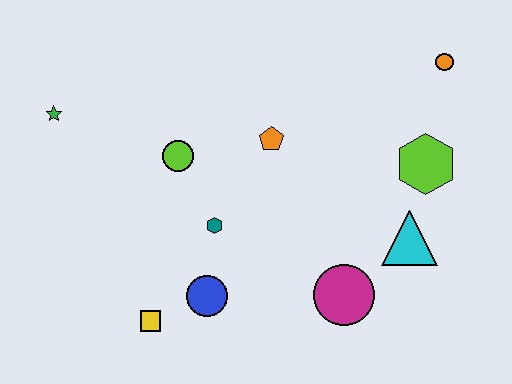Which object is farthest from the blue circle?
The orange circle is farthest from the blue circle.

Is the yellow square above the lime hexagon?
No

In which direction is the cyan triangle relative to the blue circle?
The cyan triangle is to the right of the blue circle.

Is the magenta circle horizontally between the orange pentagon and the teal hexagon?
No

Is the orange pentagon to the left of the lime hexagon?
Yes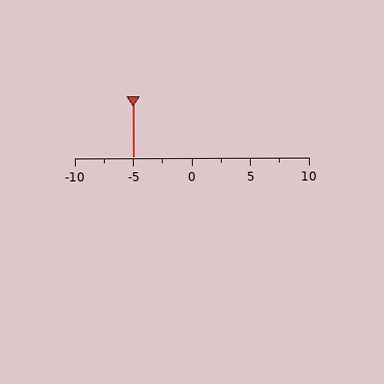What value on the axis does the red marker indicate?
The marker indicates approximately -5.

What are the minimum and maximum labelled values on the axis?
The axis runs from -10 to 10.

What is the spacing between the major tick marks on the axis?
The major ticks are spaced 5 apart.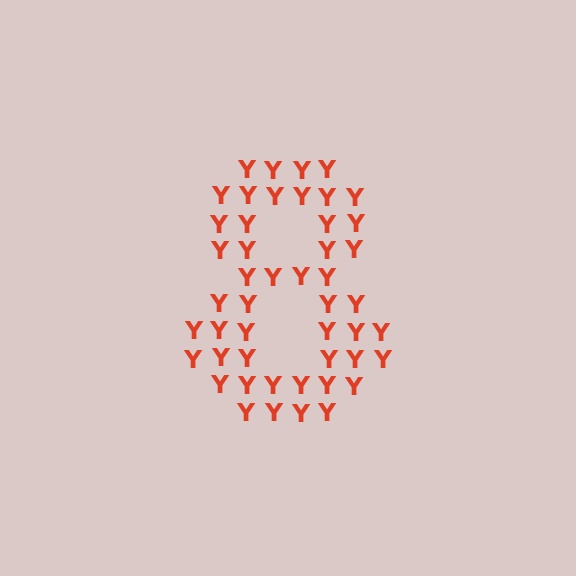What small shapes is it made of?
It is made of small letter Y's.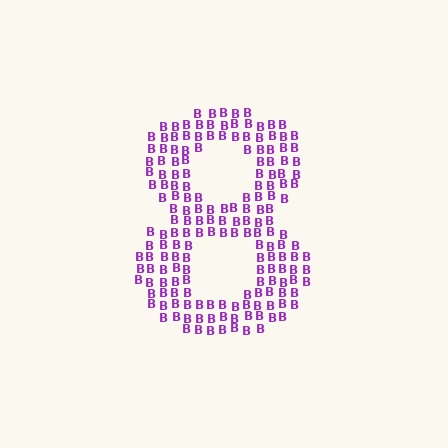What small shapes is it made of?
It is made of small letter B's.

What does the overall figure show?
The overall figure shows the digit 8.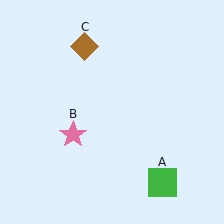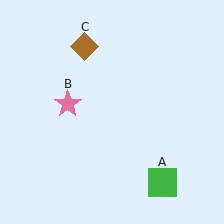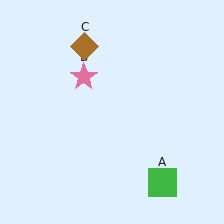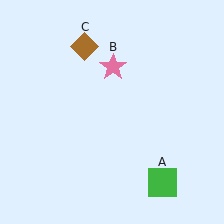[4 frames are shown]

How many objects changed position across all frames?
1 object changed position: pink star (object B).